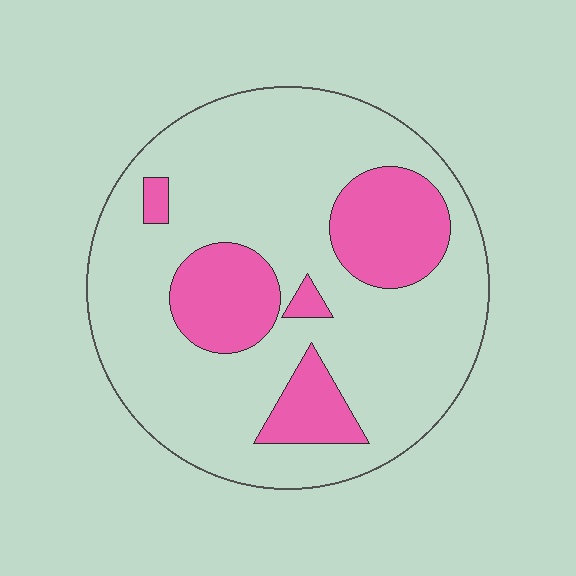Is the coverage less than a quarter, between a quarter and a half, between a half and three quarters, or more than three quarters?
Less than a quarter.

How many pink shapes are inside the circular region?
5.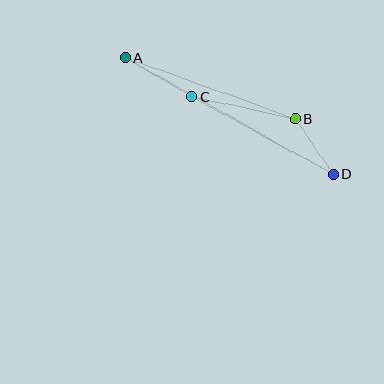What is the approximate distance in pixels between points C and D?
The distance between C and D is approximately 161 pixels.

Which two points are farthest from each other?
Points A and D are farthest from each other.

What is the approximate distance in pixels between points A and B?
The distance between A and B is approximately 180 pixels.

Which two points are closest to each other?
Points B and D are closest to each other.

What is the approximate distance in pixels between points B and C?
The distance between B and C is approximately 106 pixels.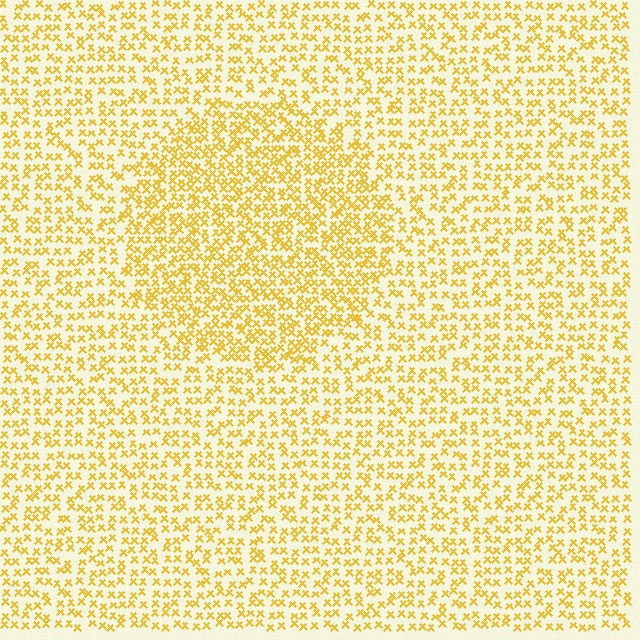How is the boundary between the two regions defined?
The boundary is defined by a change in element density (approximately 1.6x ratio). All elements are the same color, size, and shape.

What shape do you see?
I see a circle.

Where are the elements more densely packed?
The elements are more densely packed inside the circle boundary.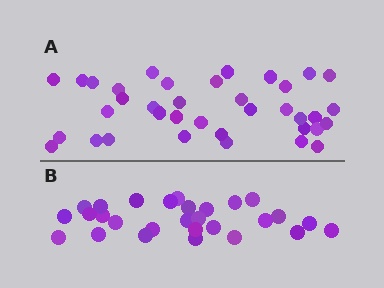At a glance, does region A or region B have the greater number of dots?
Region A (the top region) has more dots.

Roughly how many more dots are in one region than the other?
Region A has roughly 8 or so more dots than region B.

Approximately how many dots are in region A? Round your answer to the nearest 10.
About 40 dots. (The exact count is 37, which rounds to 40.)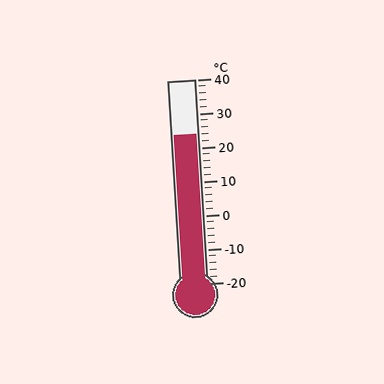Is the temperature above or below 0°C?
The temperature is above 0°C.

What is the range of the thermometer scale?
The thermometer scale ranges from -20°C to 40°C.